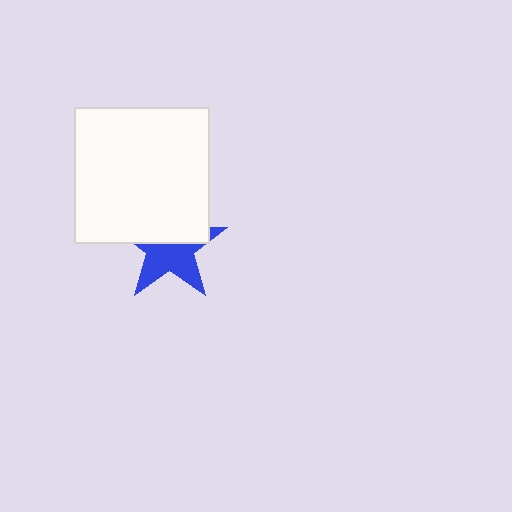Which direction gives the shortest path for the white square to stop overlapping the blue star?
Moving up gives the shortest separation.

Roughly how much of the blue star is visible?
About half of it is visible (roughly 54%).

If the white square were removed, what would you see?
You would see the complete blue star.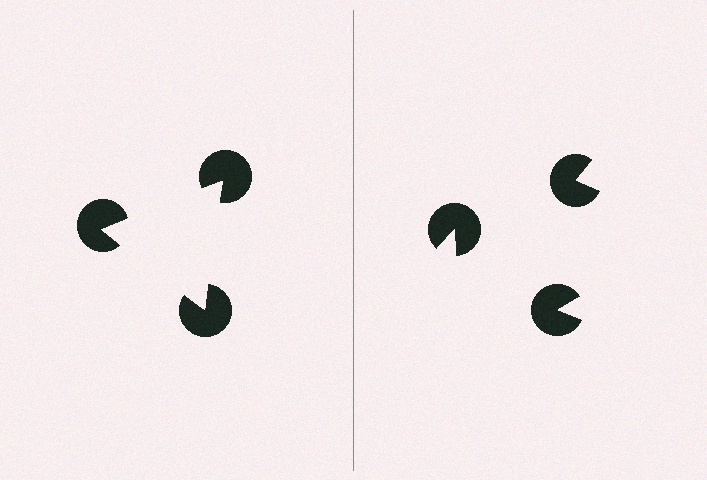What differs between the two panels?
The pac-man discs are positioned identically on both sides; only the wedge orientations differ. On the left they align to a triangle; on the right they are misaligned.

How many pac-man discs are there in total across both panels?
6 — 3 on each side.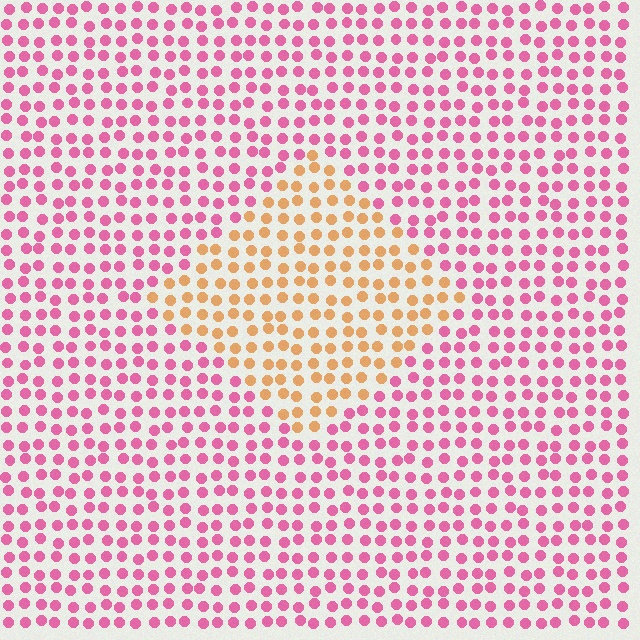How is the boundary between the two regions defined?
The boundary is defined purely by a slight shift in hue (about 60 degrees). Spacing, size, and orientation are identical on both sides.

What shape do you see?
I see a diamond.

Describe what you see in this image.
The image is filled with small pink elements in a uniform arrangement. A diamond-shaped region is visible where the elements are tinted to a slightly different hue, forming a subtle color boundary.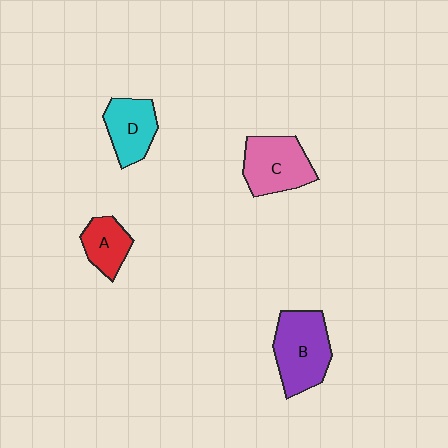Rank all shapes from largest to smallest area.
From largest to smallest: B (purple), C (pink), D (cyan), A (red).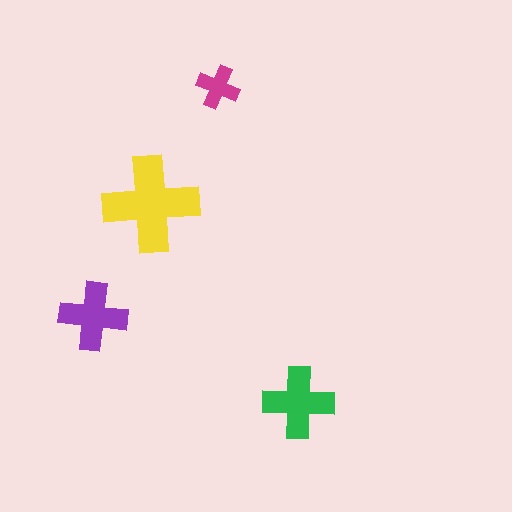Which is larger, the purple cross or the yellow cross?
The yellow one.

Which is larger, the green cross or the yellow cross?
The yellow one.